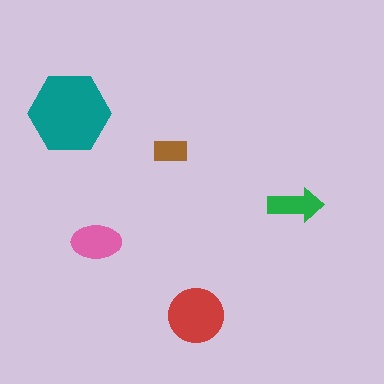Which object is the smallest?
The brown rectangle.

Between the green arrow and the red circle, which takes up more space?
The red circle.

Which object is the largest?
The teal hexagon.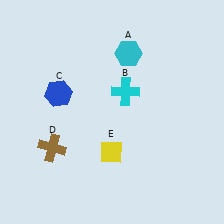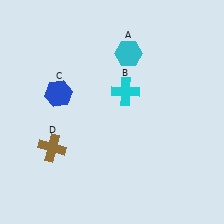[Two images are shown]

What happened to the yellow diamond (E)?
The yellow diamond (E) was removed in Image 2. It was in the bottom-left area of Image 1.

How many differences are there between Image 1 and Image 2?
There is 1 difference between the two images.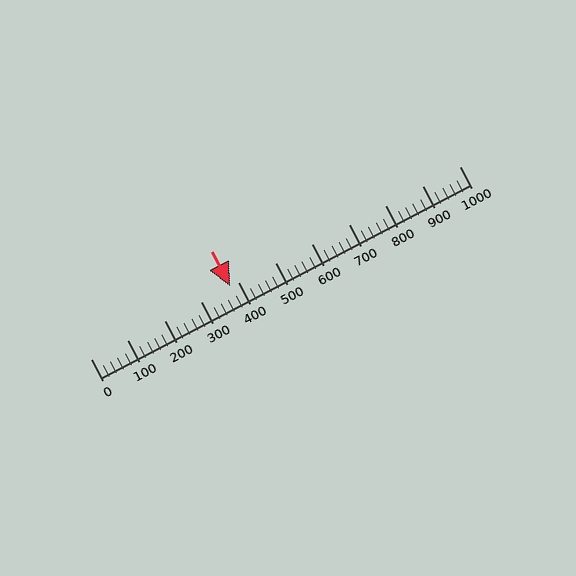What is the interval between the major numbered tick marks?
The major tick marks are spaced 100 units apart.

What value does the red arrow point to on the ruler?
The red arrow points to approximately 380.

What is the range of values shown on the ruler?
The ruler shows values from 0 to 1000.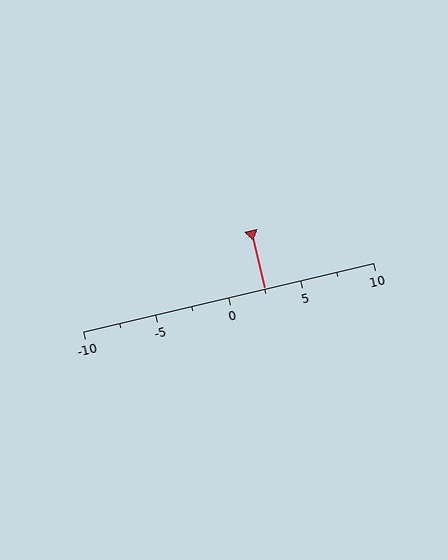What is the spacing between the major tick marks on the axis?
The major ticks are spaced 5 apart.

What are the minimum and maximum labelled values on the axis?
The axis runs from -10 to 10.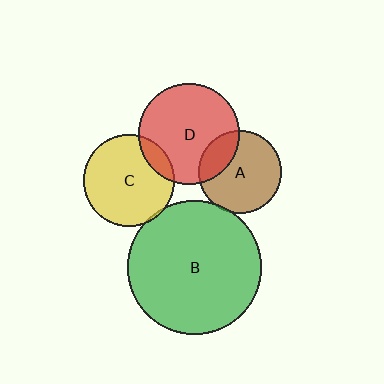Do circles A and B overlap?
Yes.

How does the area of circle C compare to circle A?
Approximately 1.2 times.